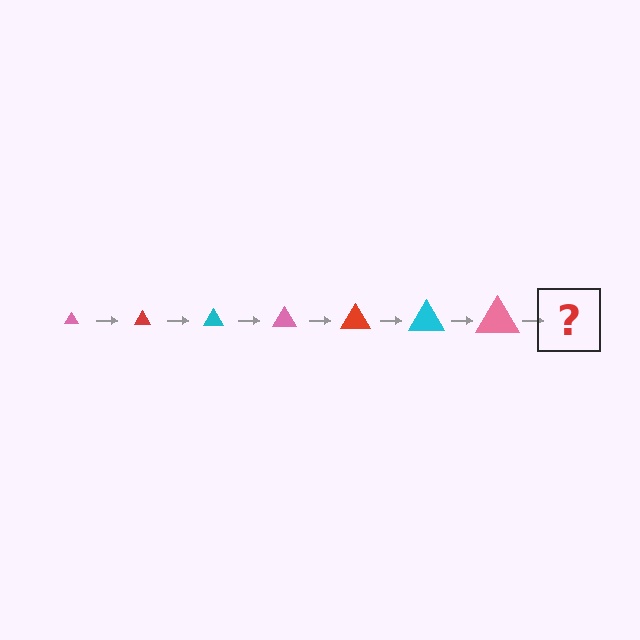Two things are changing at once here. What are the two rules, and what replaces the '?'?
The two rules are that the triangle grows larger each step and the color cycles through pink, red, and cyan. The '?' should be a red triangle, larger than the previous one.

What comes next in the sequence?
The next element should be a red triangle, larger than the previous one.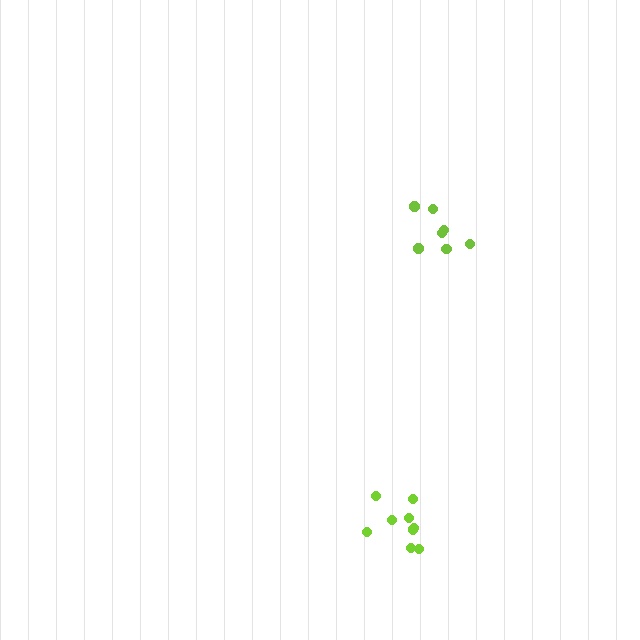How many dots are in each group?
Group 1: 7 dots, Group 2: 9 dots (16 total).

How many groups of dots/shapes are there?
There are 2 groups.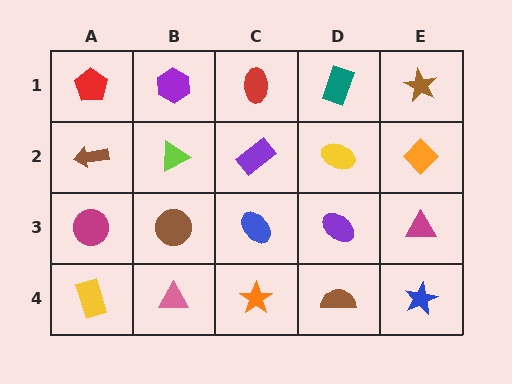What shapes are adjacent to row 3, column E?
An orange diamond (row 2, column E), a blue star (row 4, column E), a purple ellipse (row 3, column D).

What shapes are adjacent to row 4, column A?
A magenta circle (row 3, column A), a pink triangle (row 4, column B).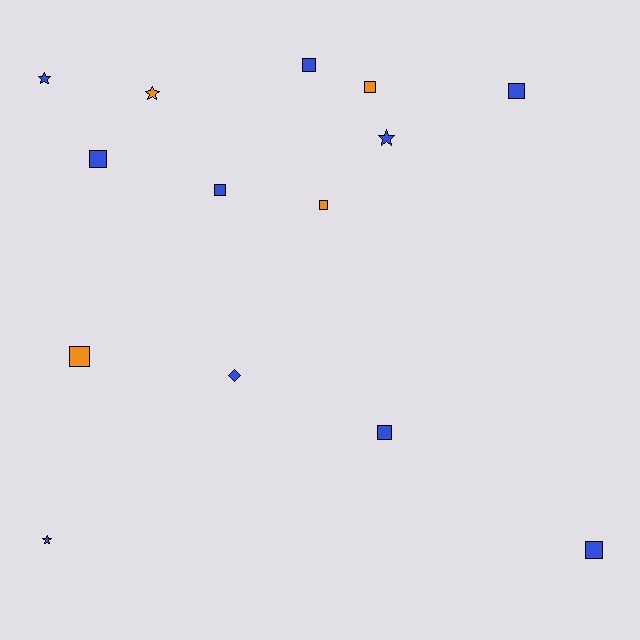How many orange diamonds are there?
There are no orange diamonds.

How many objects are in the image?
There are 14 objects.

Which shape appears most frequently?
Square, with 9 objects.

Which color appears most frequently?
Blue, with 10 objects.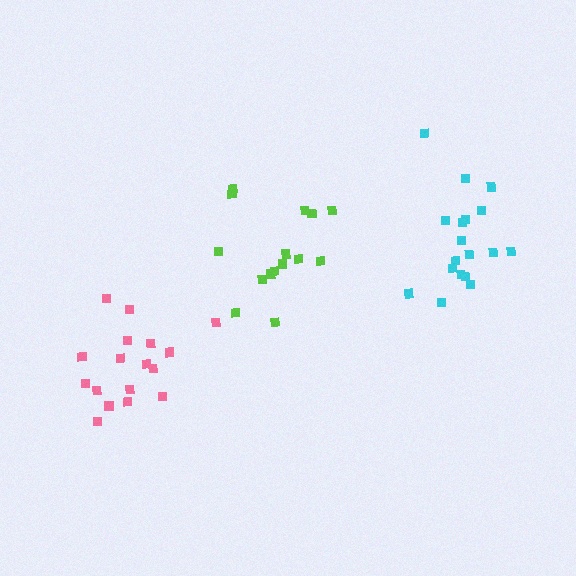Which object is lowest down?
The pink cluster is bottommost.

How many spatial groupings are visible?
There are 3 spatial groupings.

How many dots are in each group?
Group 1: 15 dots, Group 2: 17 dots, Group 3: 18 dots (50 total).